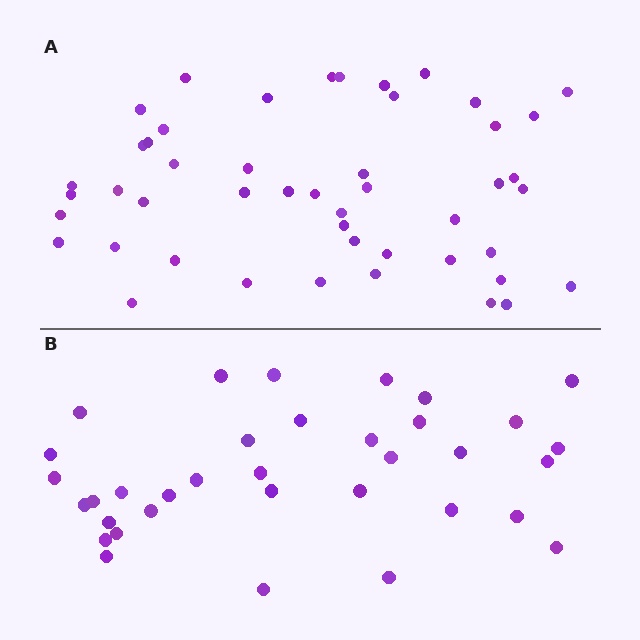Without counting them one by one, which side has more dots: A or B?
Region A (the top region) has more dots.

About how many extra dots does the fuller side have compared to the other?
Region A has approximately 15 more dots than region B.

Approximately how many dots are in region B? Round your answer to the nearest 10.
About 40 dots. (The exact count is 35, which rounds to 40.)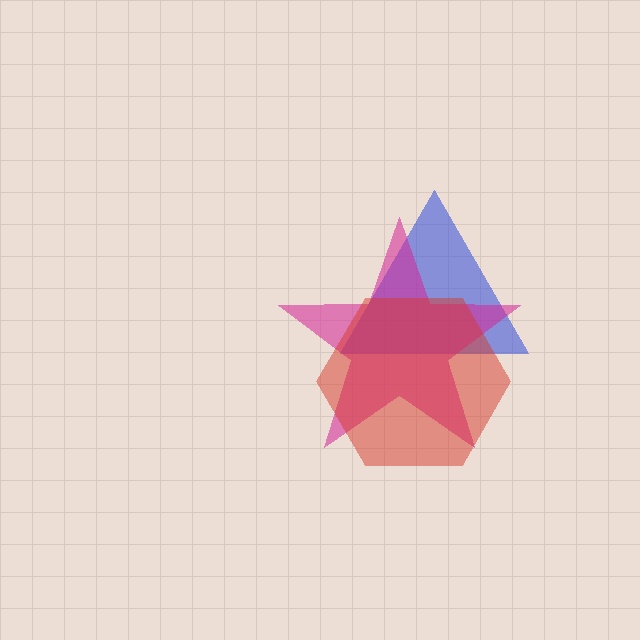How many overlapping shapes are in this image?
There are 3 overlapping shapes in the image.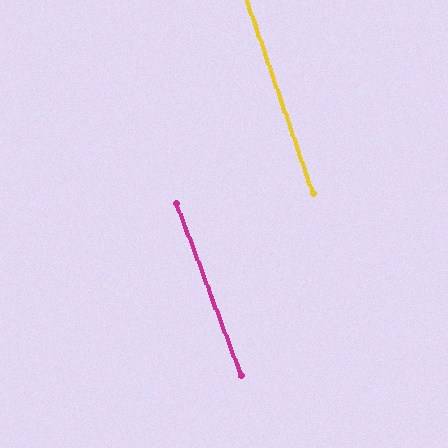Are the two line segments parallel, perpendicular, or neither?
Parallel — their directions differ by only 1.9°.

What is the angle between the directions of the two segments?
Approximately 2 degrees.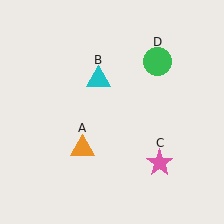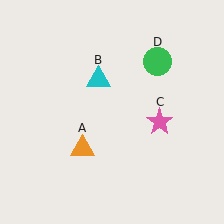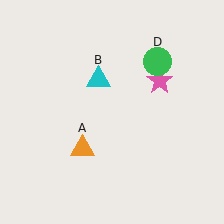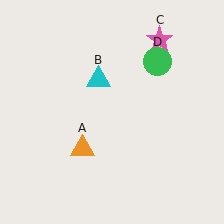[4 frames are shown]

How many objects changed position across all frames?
1 object changed position: pink star (object C).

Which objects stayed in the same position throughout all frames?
Orange triangle (object A) and cyan triangle (object B) and green circle (object D) remained stationary.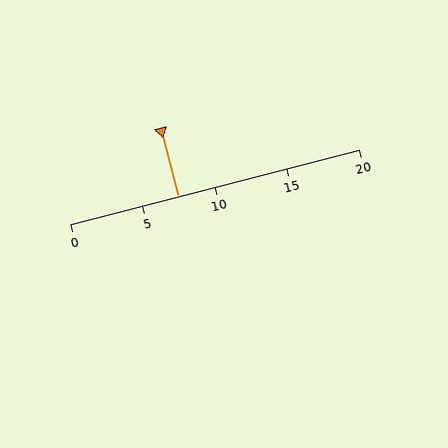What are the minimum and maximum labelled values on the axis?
The axis runs from 0 to 20.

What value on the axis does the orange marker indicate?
The marker indicates approximately 7.5.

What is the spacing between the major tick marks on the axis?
The major ticks are spaced 5 apart.